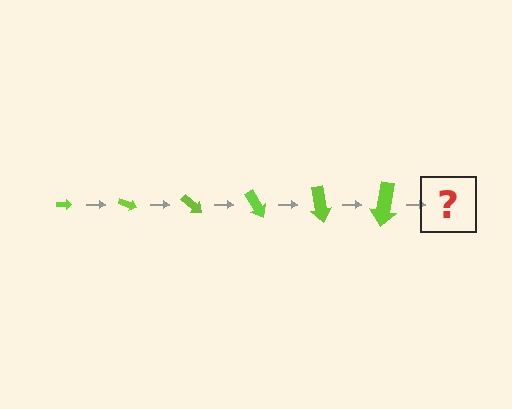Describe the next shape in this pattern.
It should be an arrow, larger than the previous one and rotated 120 degrees from the start.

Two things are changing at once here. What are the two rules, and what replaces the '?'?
The two rules are that the arrow grows larger each step and it rotates 20 degrees each step. The '?' should be an arrow, larger than the previous one and rotated 120 degrees from the start.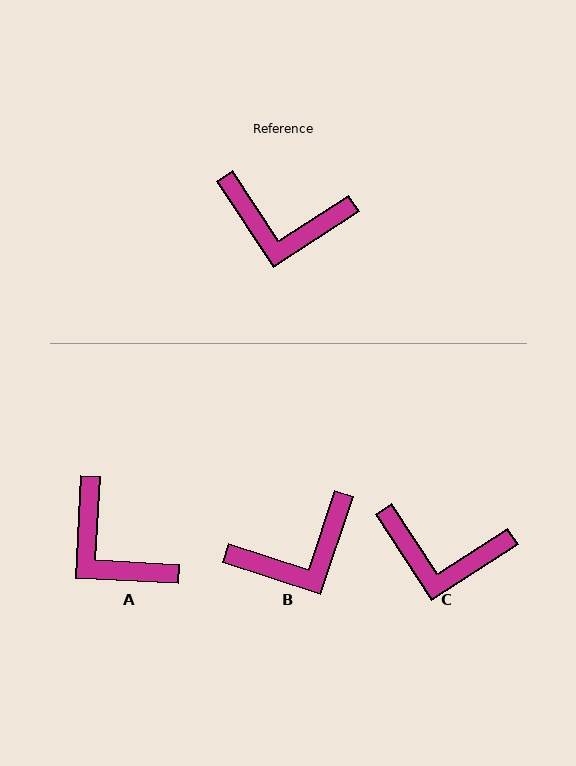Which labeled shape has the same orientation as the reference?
C.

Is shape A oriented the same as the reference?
No, it is off by about 36 degrees.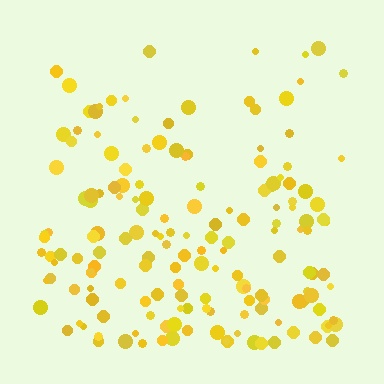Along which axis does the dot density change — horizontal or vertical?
Vertical.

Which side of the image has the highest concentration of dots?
The bottom.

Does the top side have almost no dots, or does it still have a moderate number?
Still a moderate number, just noticeably fewer than the bottom.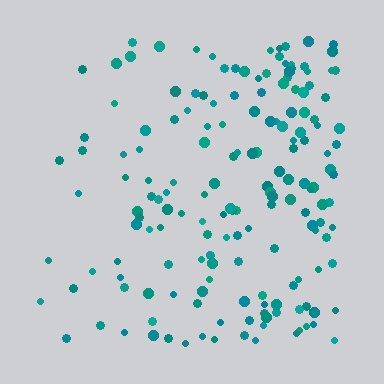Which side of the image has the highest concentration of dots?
The right.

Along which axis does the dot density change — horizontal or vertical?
Horizontal.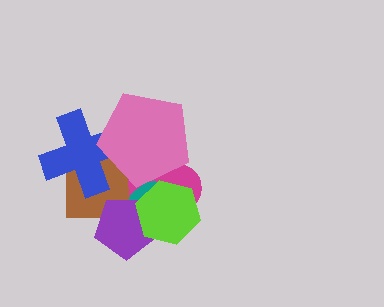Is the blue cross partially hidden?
Yes, it is partially covered by another shape.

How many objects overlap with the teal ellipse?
5 objects overlap with the teal ellipse.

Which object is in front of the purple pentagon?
The lime hexagon is in front of the purple pentagon.